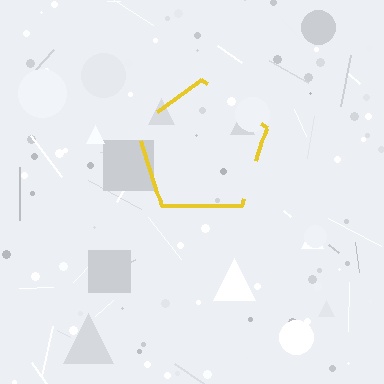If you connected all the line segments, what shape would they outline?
They would outline a pentagon.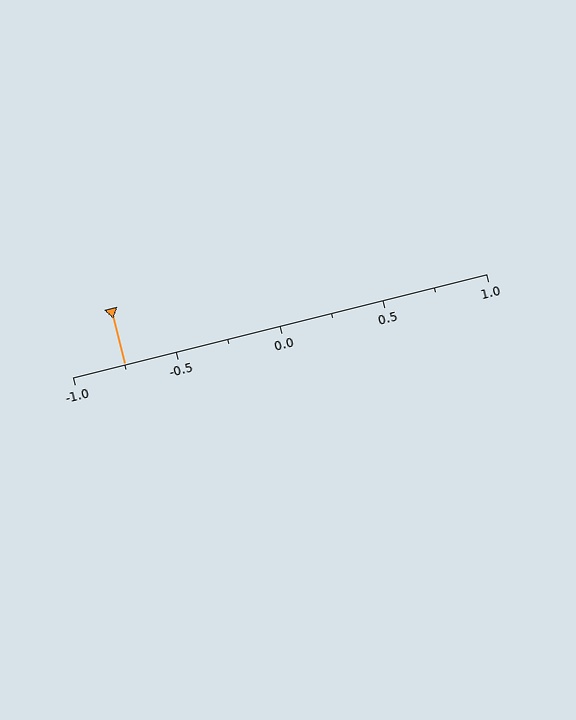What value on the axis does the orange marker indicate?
The marker indicates approximately -0.75.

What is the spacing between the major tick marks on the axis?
The major ticks are spaced 0.5 apart.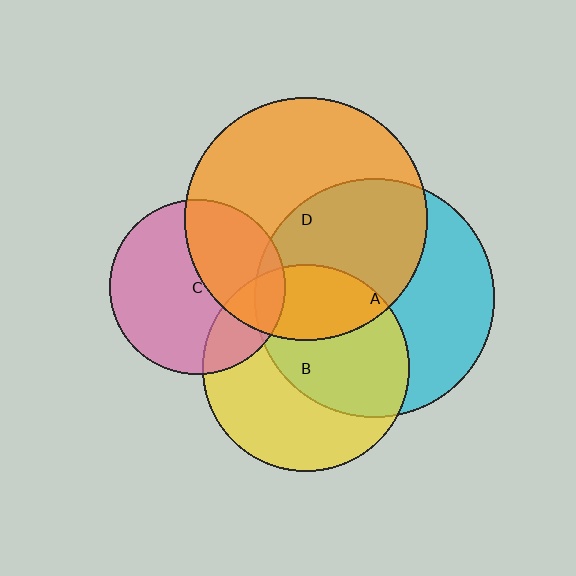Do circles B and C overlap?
Yes.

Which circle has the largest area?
Circle D (orange).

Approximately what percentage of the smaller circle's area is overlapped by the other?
Approximately 20%.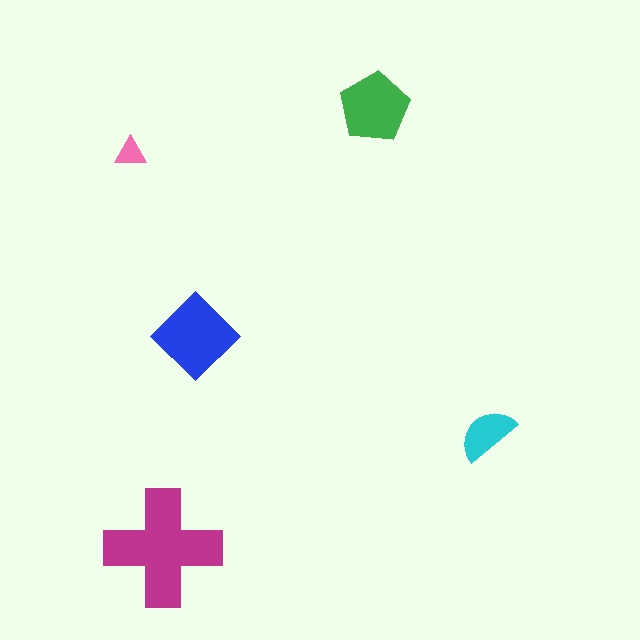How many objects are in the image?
There are 5 objects in the image.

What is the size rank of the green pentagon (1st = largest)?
3rd.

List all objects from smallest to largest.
The pink triangle, the cyan semicircle, the green pentagon, the blue diamond, the magenta cross.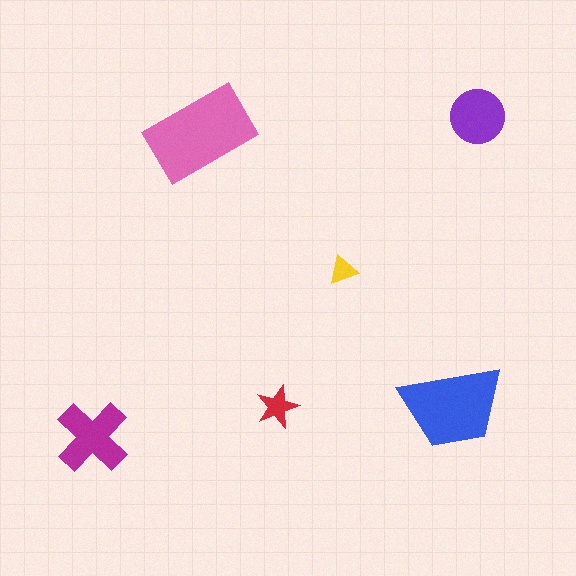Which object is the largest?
The pink rectangle.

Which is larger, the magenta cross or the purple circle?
The magenta cross.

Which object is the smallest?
The yellow triangle.